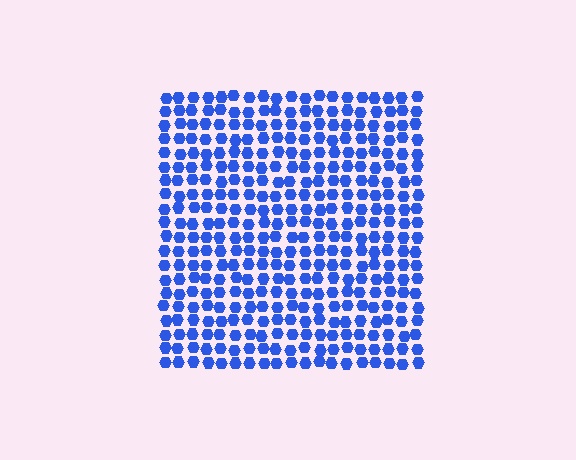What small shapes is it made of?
It is made of small hexagons.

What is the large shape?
The large shape is a square.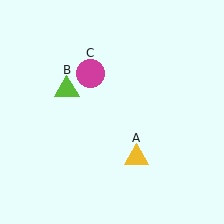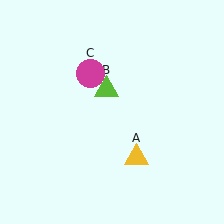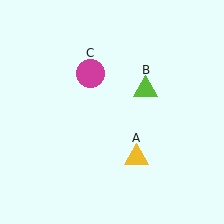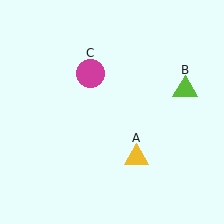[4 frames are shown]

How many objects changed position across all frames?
1 object changed position: lime triangle (object B).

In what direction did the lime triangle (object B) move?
The lime triangle (object B) moved right.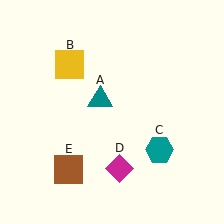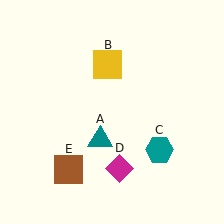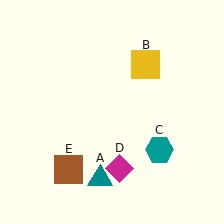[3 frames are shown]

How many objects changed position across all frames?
2 objects changed position: teal triangle (object A), yellow square (object B).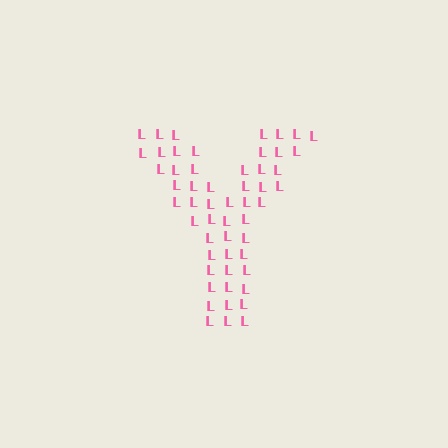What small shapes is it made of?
It is made of small letter L's.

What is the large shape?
The large shape is the letter Y.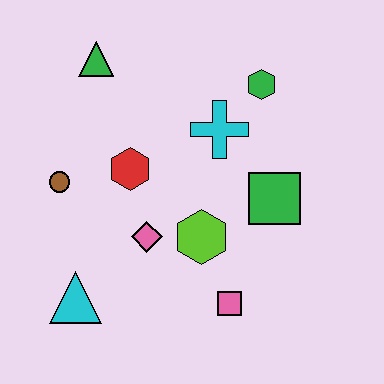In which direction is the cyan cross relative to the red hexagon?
The cyan cross is to the right of the red hexagon.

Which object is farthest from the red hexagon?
The pink square is farthest from the red hexagon.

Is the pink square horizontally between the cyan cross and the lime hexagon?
No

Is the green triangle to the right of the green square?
No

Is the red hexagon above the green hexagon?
No